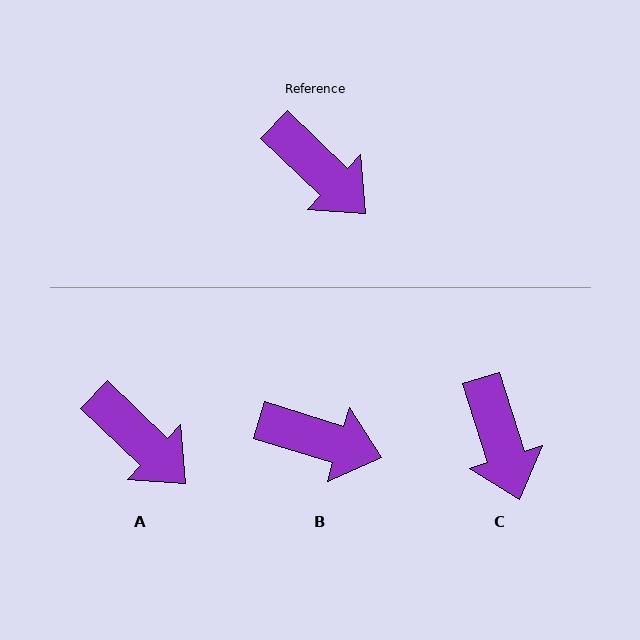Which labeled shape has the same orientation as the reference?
A.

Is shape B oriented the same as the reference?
No, it is off by about 27 degrees.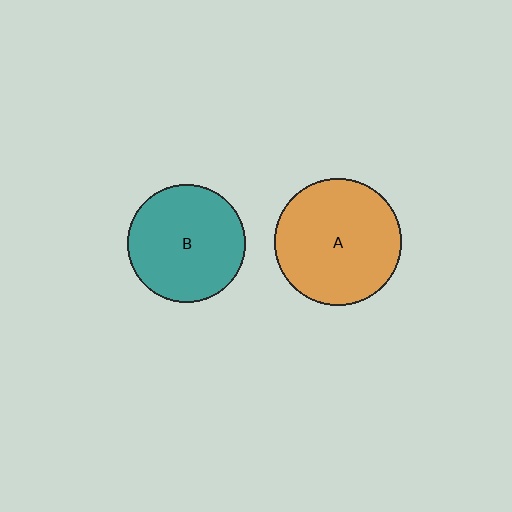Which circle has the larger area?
Circle A (orange).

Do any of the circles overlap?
No, none of the circles overlap.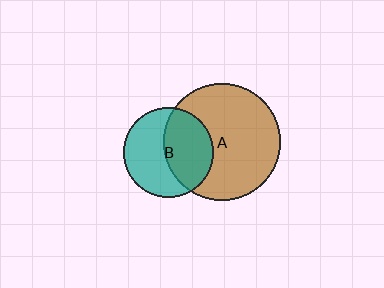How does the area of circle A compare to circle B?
Approximately 1.7 times.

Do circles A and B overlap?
Yes.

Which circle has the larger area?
Circle A (brown).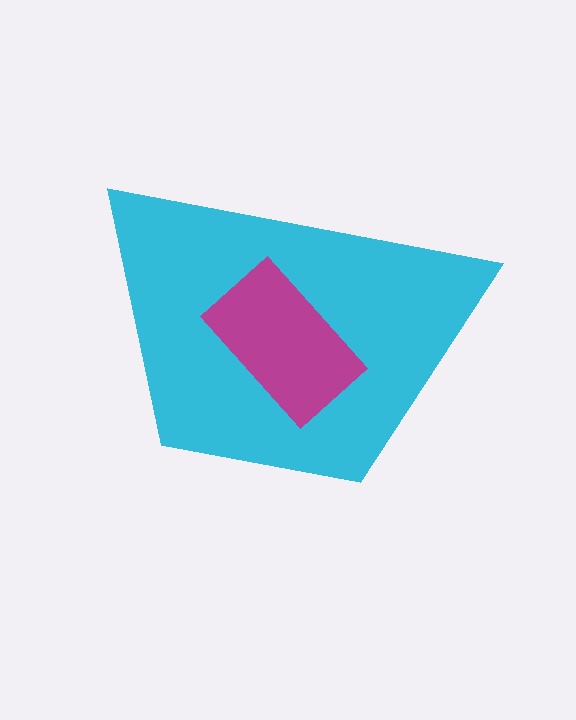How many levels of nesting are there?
2.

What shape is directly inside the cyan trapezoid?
The magenta rectangle.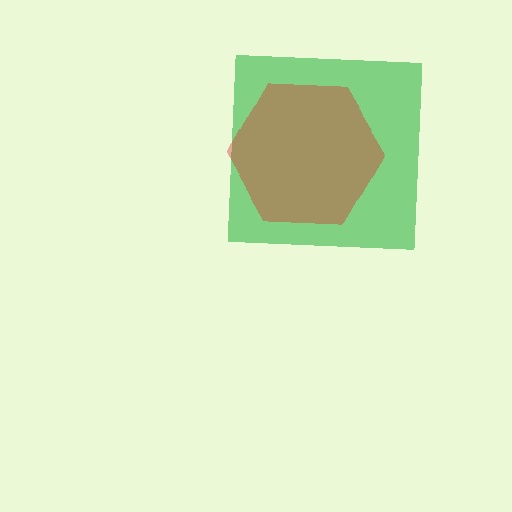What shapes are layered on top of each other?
The layered shapes are: a green square, a red hexagon.